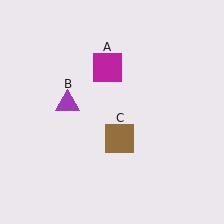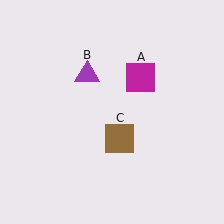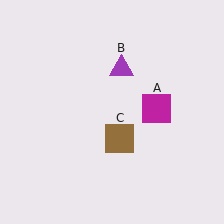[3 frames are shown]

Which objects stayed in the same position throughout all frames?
Brown square (object C) remained stationary.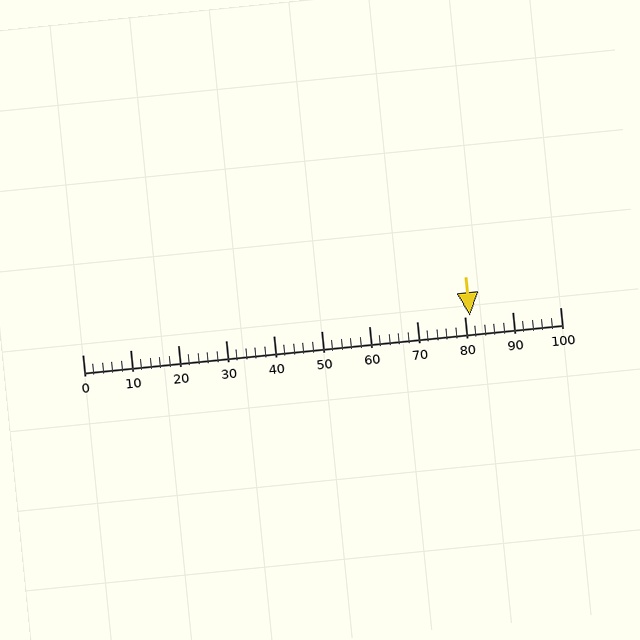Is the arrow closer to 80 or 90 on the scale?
The arrow is closer to 80.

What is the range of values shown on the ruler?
The ruler shows values from 0 to 100.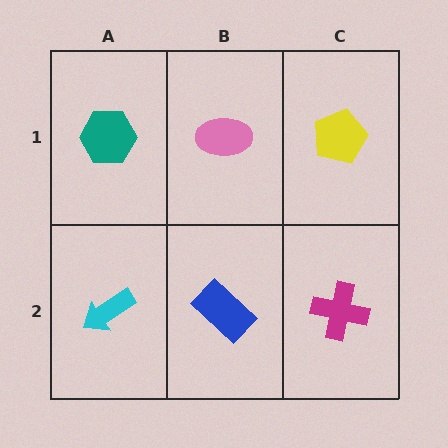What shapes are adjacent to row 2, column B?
A pink ellipse (row 1, column B), a cyan arrow (row 2, column A), a magenta cross (row 2, column C).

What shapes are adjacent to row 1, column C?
A magenta cross (row 2, column C), a pink ellipse (row 1, column B).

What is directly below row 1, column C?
A magenta cross.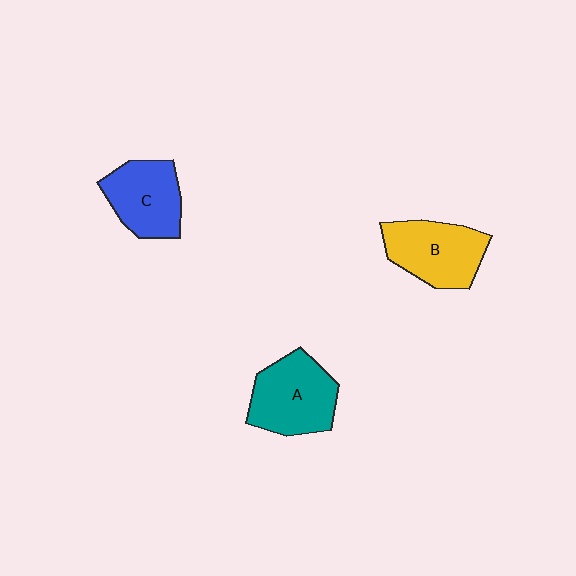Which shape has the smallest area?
Shape C (blue).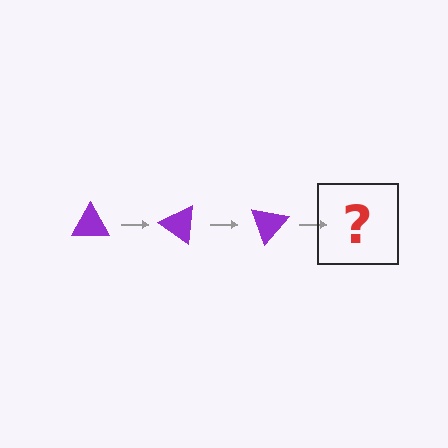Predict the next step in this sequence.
The next step is a purple triangle rotated 105 degrees.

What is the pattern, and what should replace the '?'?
The pattern is that the triangle rotates 35 degrees each step. The '?' should be a purple triangle rotated 105 degrees.